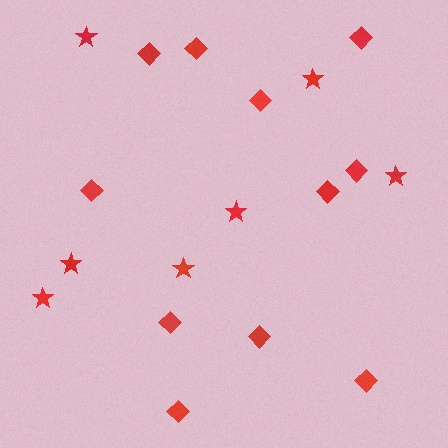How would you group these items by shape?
There are 2 groups: one group of diamonds (11) and one group of stars (7).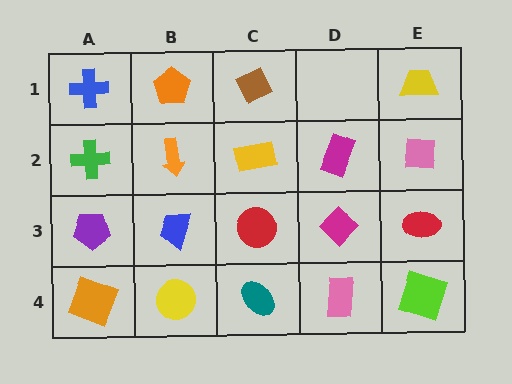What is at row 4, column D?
A pink rectangle.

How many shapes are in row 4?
5 shapes.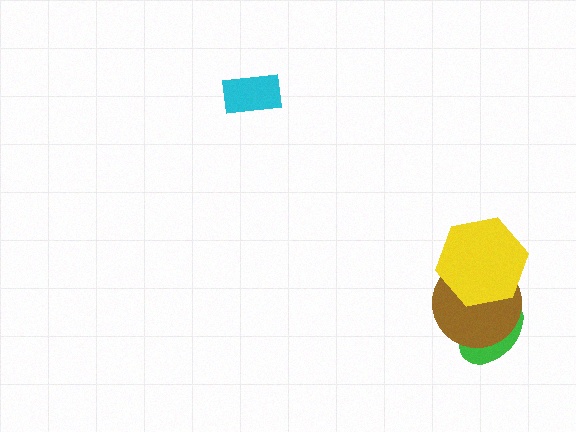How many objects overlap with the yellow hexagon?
2 objects overlap with the yellow hexagon.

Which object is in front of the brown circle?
The yellow hexagon is in front of the brown circle.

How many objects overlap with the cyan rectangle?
0 objects overlap with the cyan rectangle.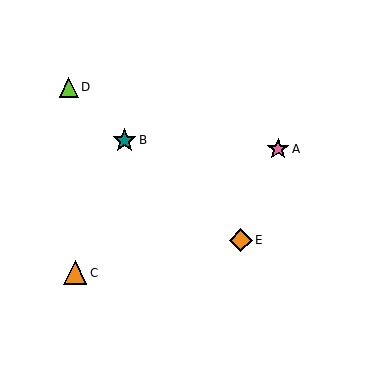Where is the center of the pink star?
The center of the pink star is at (278, 149).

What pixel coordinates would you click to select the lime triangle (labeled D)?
Click at (69, 87) to select the lime triangle D.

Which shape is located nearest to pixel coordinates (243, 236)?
The orange diamond (labeled E) at (241, 240) is nearest to that location.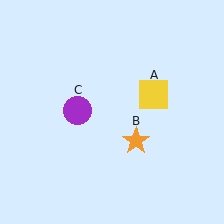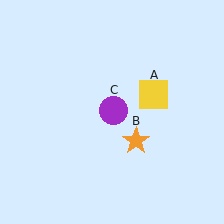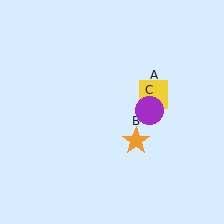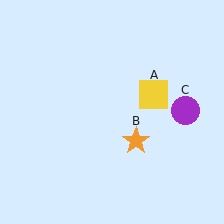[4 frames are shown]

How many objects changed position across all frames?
1 object changed position: purple circle (object C).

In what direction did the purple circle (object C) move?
The purple circle (object C) moved right.